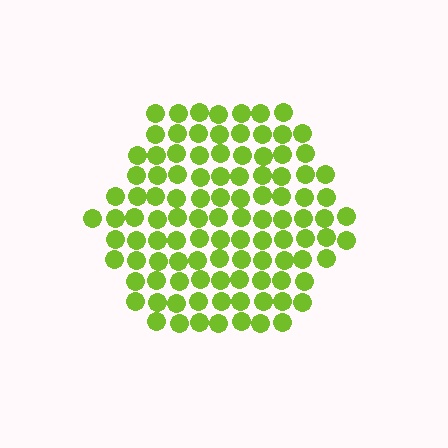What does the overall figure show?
The overall figure shows a hexagon.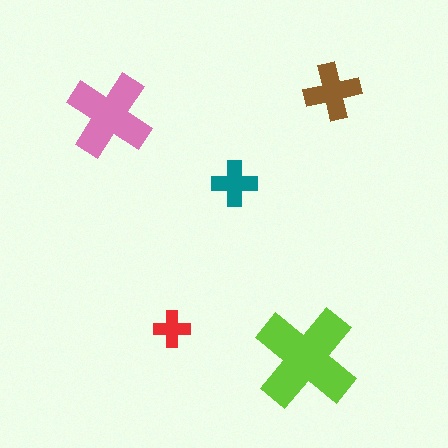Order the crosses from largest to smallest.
the lime one, the pink one, the brown one, the teal one, the red one.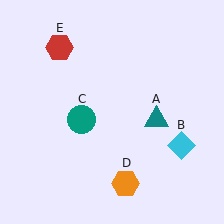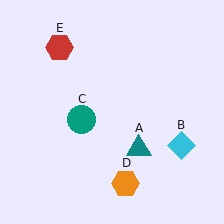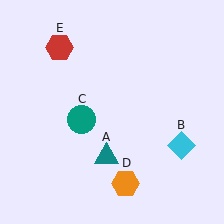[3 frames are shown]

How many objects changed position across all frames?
1 object changed position: teal triangle (object A).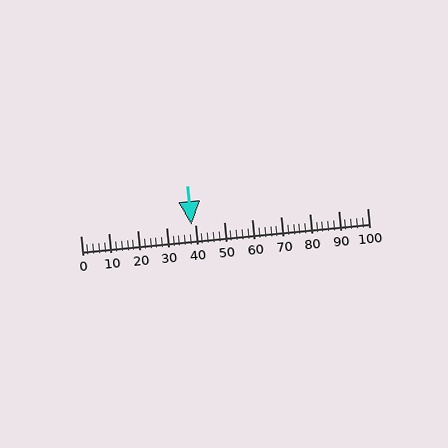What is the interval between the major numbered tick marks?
The major tick marks are spaced 10 units apart.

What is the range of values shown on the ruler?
The ruler shows values from 0 to 100.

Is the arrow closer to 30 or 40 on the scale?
The arrow is closer to 40.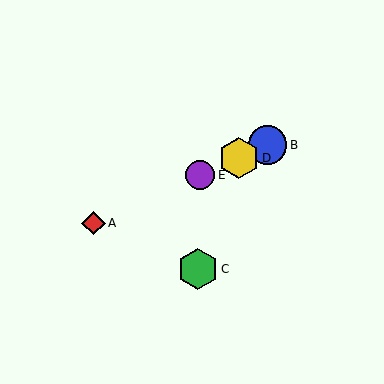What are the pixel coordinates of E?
Object E is at (200, 175).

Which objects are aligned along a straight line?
Objects A, B, D, E are aligned along a straight line.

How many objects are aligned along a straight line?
4 objects (A, B, D, E) are aligned along a straight line.